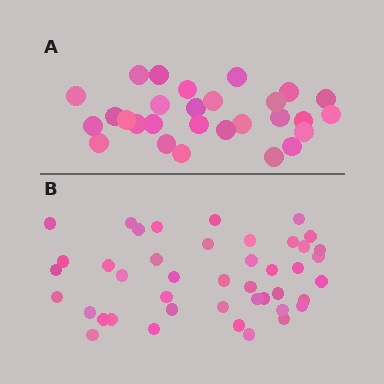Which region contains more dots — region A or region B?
Region B (the bottom region) has more dots.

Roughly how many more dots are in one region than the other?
Region B has approximately 15 more dots than region A.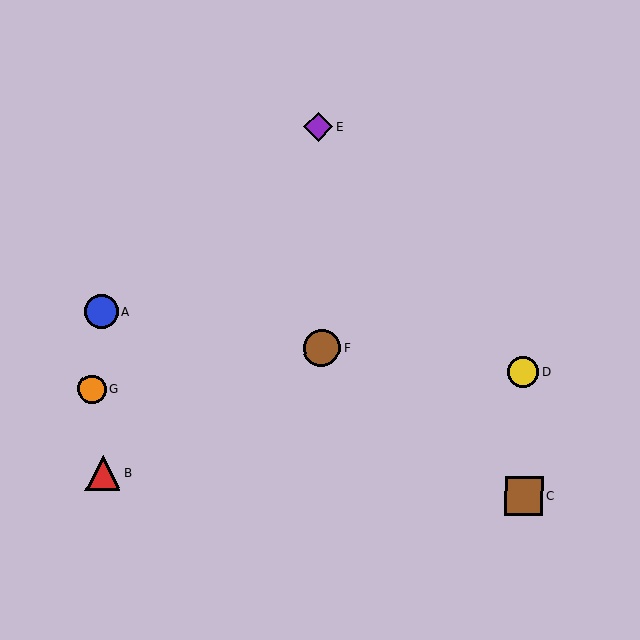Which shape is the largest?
The brown square (labeled C) is the largest.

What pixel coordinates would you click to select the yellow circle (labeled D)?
Click at (523, 372) to select the yellow circle D.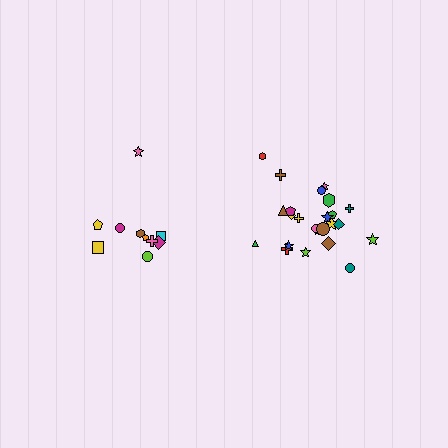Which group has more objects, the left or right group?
The right group.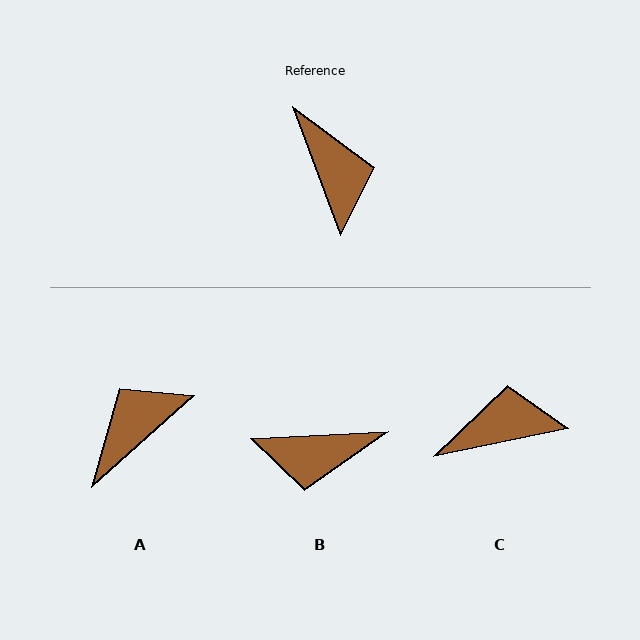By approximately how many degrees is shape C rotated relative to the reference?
Approximately 81 degrees counter-clockwise.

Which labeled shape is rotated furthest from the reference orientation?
A, about 111 degrees away.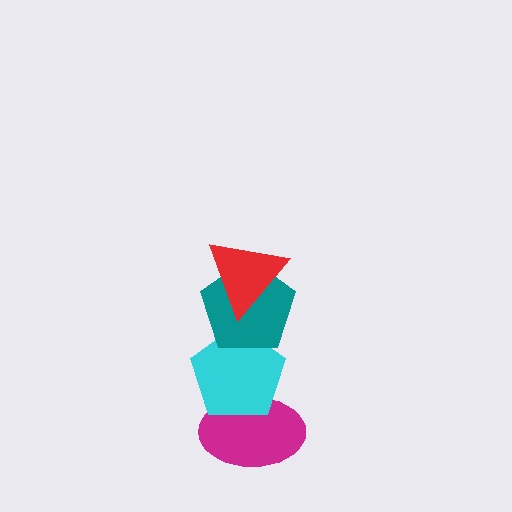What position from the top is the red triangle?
The red triangle is 1st from the top.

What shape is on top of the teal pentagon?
The red triangle is on top of the teal pentagon.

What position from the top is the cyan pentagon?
The cyan pentagon is 3rd from the top.